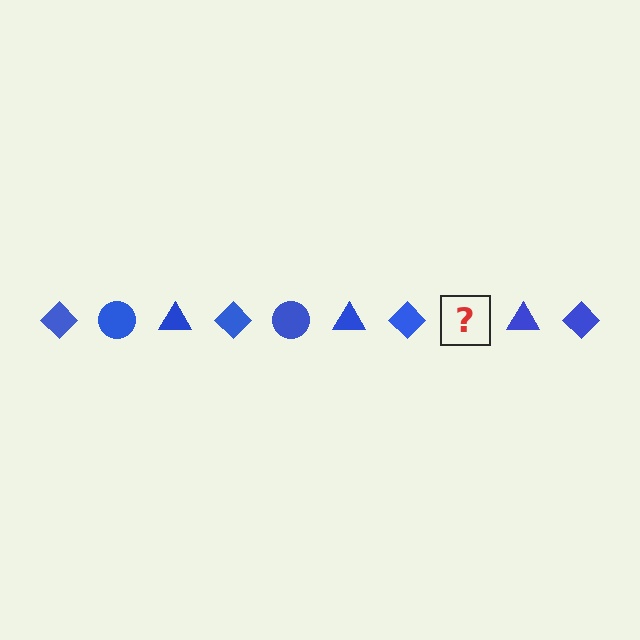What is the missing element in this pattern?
The missing element is a blue circle.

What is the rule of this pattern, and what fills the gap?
The rule is that the pattern cycles through diamond, circle, triangle shapes in blue. The gap should be filled with a blue circle.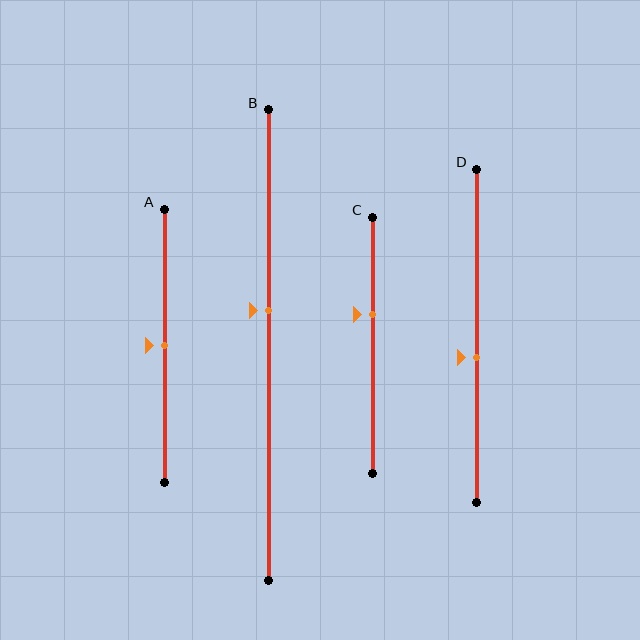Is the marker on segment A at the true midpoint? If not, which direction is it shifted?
Yes, the marker on segment A is at the true midpoint.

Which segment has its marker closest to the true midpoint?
Segment A has its marker closest to the true midpoint.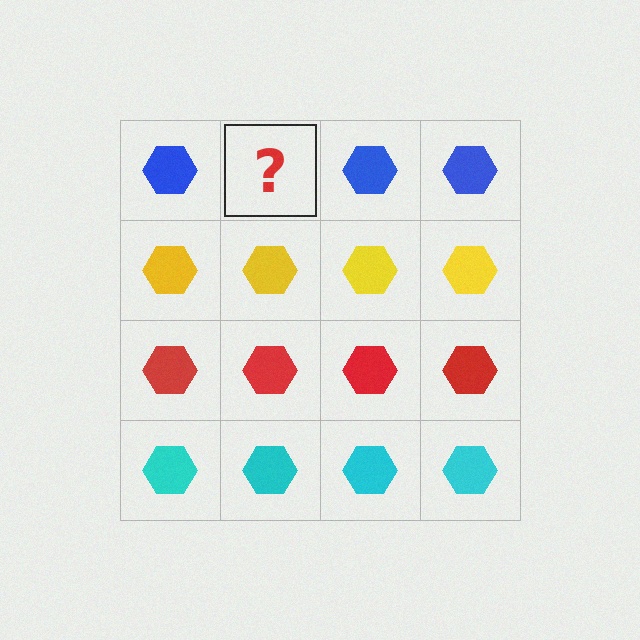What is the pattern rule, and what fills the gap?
The rule is that each row has a consistent color. The gap should be filled with a blue hexagon.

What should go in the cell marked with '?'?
The missing cell should contain a blue hexagon.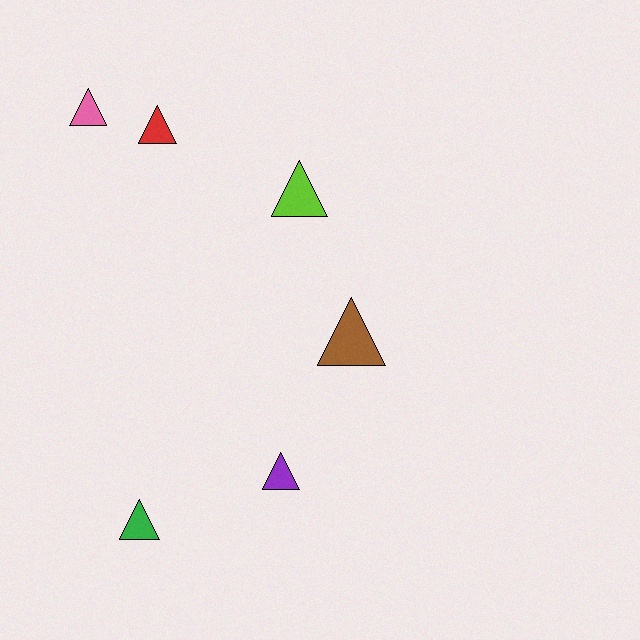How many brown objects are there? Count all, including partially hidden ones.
There is 1 brown object.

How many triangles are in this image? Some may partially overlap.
There are 6 triangles.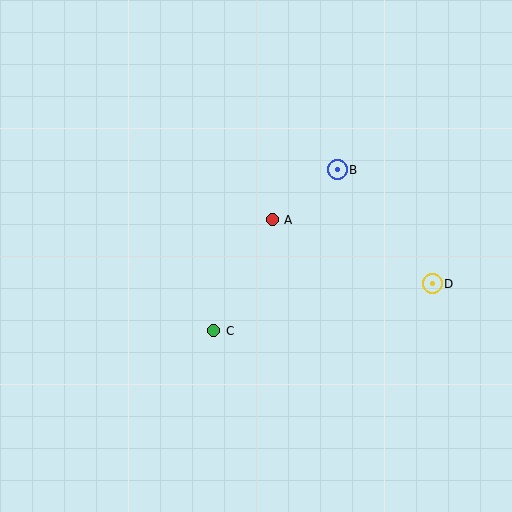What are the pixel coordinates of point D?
Point D is at (432, 284).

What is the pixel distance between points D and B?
The distance between D and B is 148 pixels.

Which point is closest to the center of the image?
Point A at (272, 220) is closest to the center.